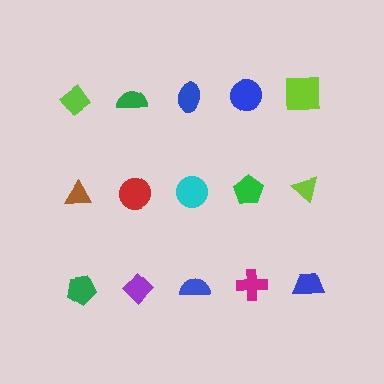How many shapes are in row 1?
5 shapes.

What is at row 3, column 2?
A purple diamond.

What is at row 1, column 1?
A lime diamond.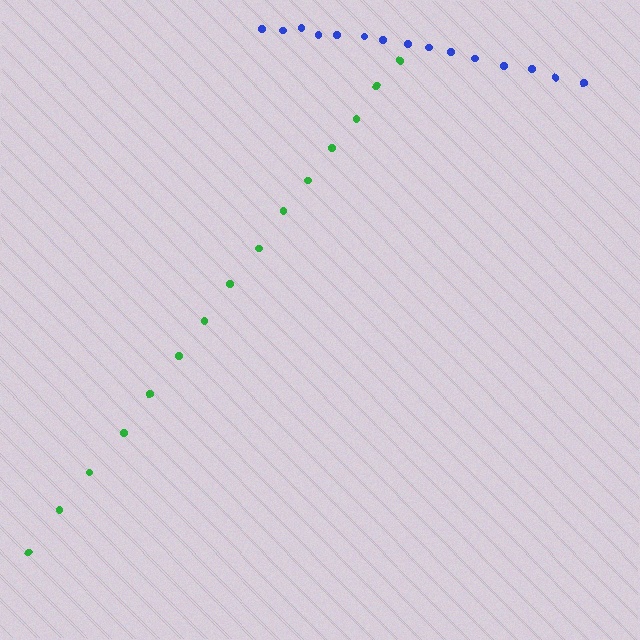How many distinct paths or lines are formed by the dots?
There are 2 distinct paths.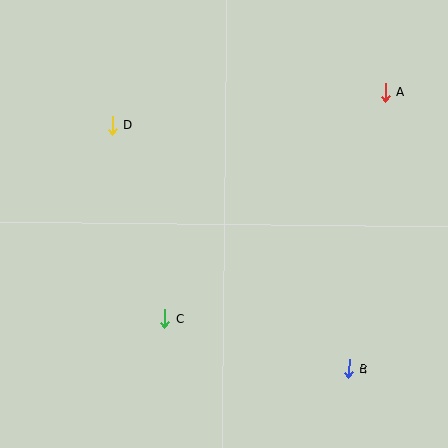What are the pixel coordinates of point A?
Point A is at (385, 92).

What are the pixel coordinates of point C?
Point C is at (165, 319).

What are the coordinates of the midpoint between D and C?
The midpoint between D and C is at (139, 222).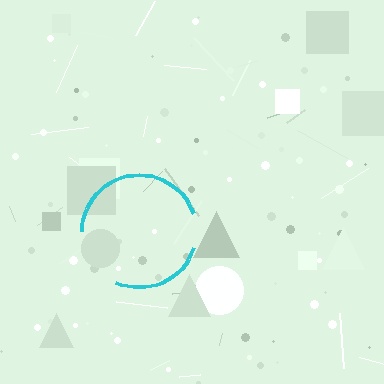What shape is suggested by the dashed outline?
The dashed outline suggests a circle.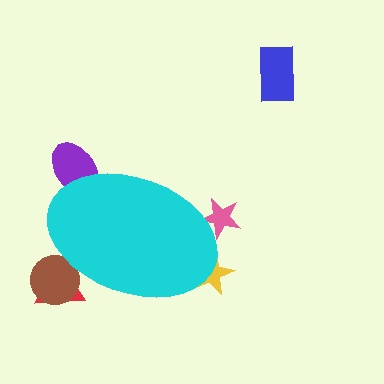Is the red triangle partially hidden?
Yes, the red triangle is partially hidden behind the cyan ellipse.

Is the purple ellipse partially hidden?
Yes, the purple ellipse is partially hidden behind the cyan ellipse.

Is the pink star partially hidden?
Yes, the pink star is partially hidden behind the cyan ellipse.